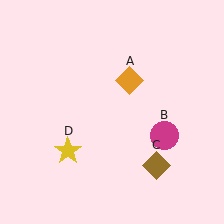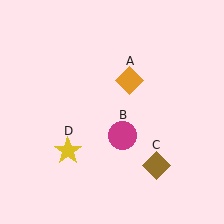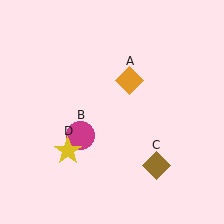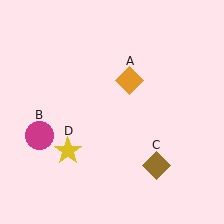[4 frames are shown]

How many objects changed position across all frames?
1 object changed position: magenta circle (object B).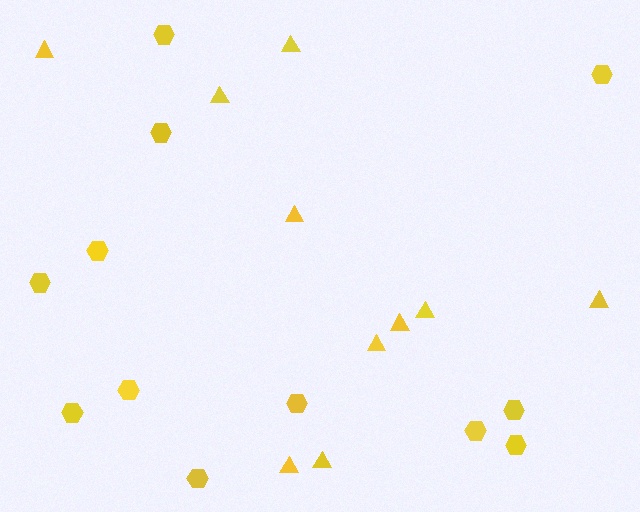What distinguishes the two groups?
There are 2 groups: one group of hexagons (12) and one group of triangles (10).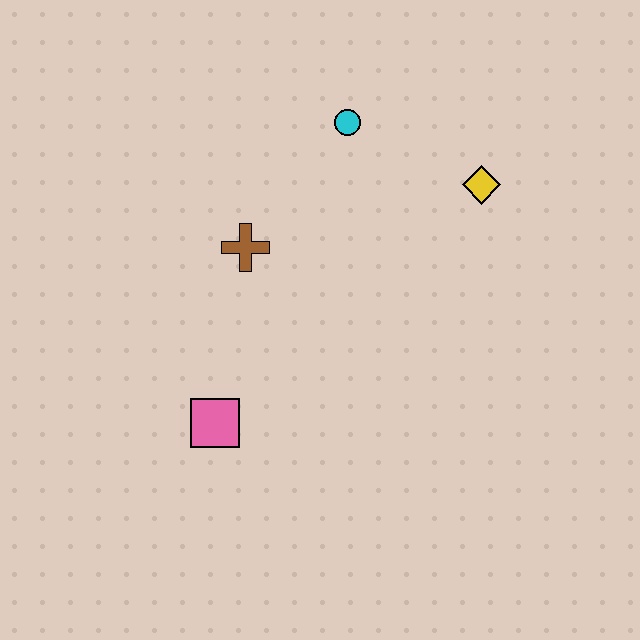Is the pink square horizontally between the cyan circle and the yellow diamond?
No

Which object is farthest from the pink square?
The yellow diamond is farthest from the pink square.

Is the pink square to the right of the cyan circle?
No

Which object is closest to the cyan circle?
The yellow diamond is closest to the cyan circle.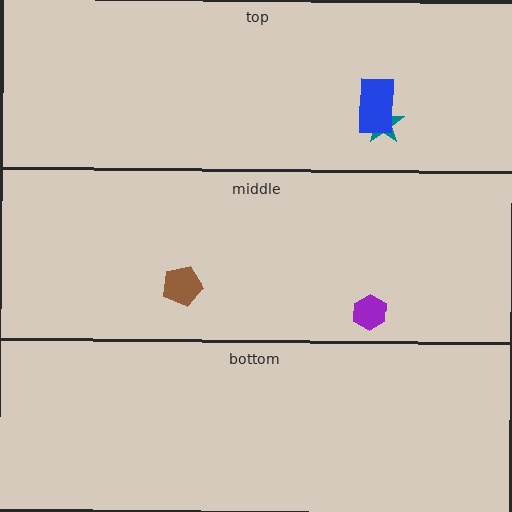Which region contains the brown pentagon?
The middle region.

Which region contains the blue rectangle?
The top region.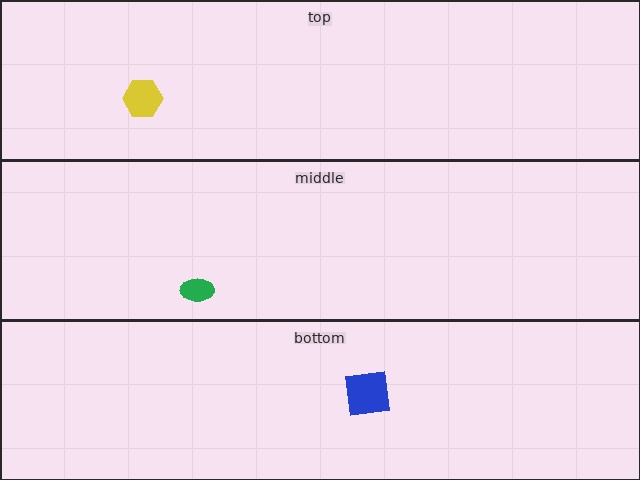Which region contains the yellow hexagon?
The top region.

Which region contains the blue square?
The bottom region.